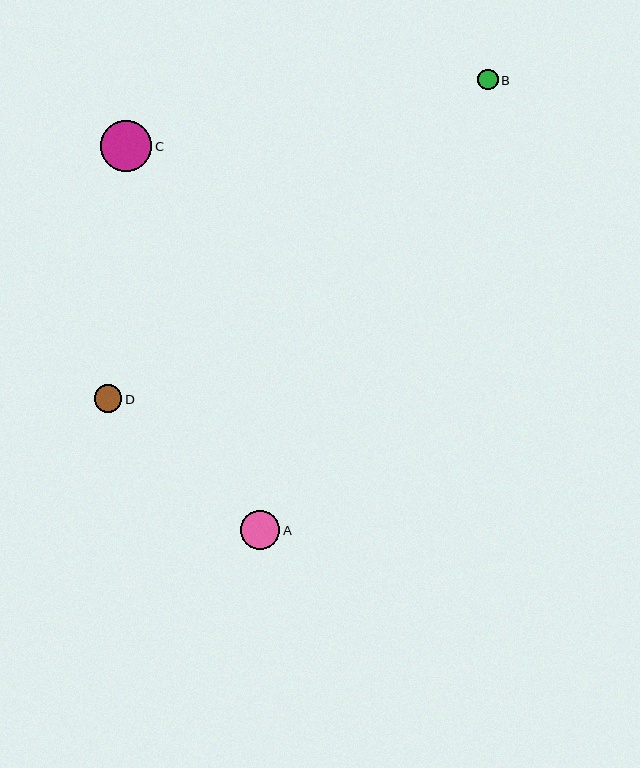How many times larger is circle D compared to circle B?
Circle D is approximately 1.4 times the size of circle B.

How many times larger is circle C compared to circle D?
Circle C is approximately 1.9 times the size of circle D.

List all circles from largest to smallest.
From largest to smallest: C, A, D, B.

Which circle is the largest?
Circle C is the largest with a size of approximately 51 pixels.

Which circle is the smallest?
Circle B is the smallest with a size of approximately 20 pixels.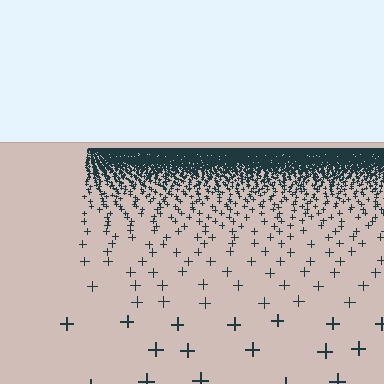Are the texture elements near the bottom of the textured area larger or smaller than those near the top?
Larger. Near the bottom, elements are closer to the viewer and appear at a bigger on-screen size.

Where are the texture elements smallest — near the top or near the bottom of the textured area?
Near the top.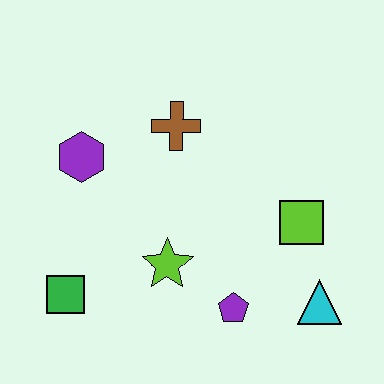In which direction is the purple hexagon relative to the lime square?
The purple hexagon is to the left of the lime square.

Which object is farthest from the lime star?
The cyan triangle is farthest from the lime star.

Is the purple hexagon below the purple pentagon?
No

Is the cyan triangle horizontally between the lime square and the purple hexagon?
No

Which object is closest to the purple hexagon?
The brown cross is closest to the purple hexagon.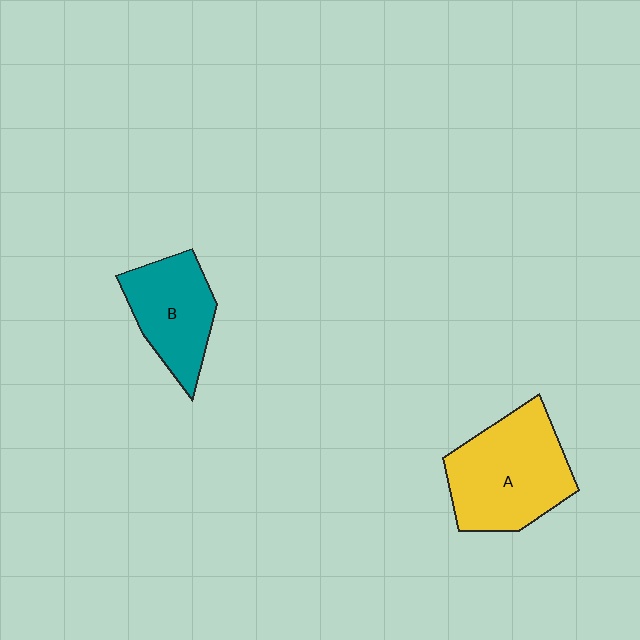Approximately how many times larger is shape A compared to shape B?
Approximately 1.4 times.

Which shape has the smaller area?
Shape B (teal).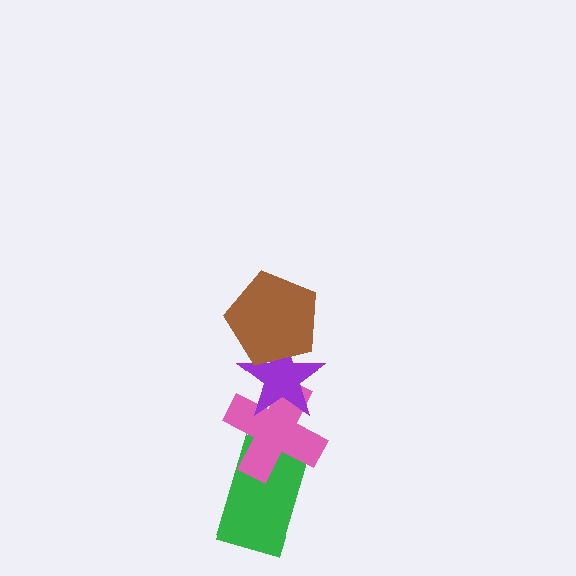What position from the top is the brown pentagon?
The brown pentagon is 1st from the top.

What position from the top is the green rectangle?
The green rectangle is 4th from the top.